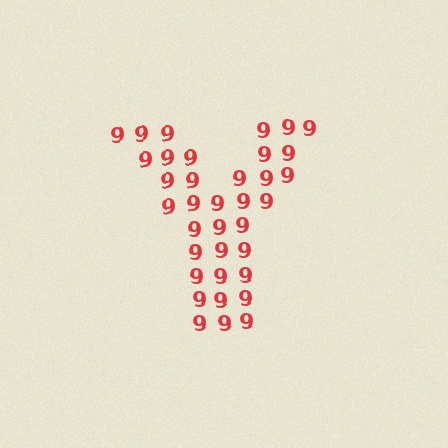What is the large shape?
The large shape is the letter Y.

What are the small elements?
The small elements are digit 9's.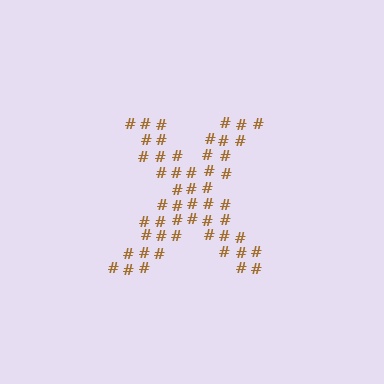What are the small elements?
The small elements are hash symbols.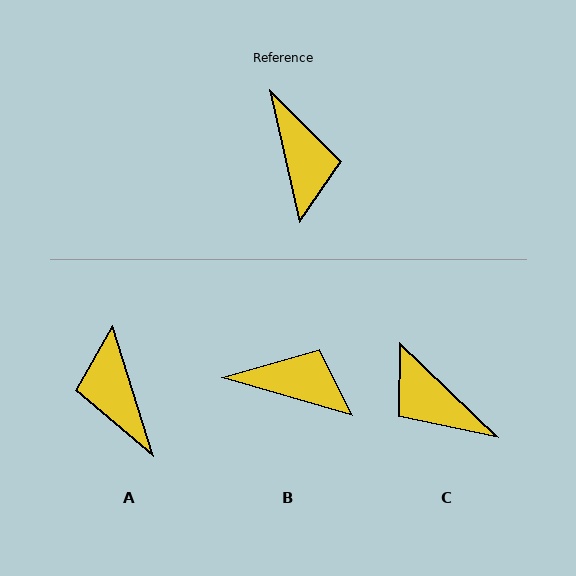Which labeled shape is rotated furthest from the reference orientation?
A, about 176 degrees away.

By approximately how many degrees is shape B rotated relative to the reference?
Approximately 61 degrees counter-clockwise.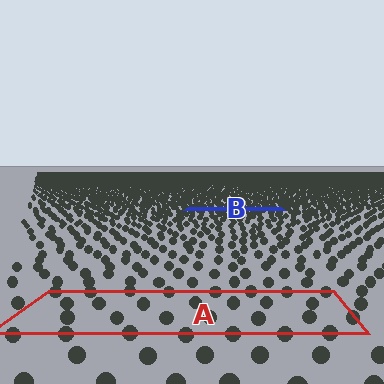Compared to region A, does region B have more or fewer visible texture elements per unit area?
Region B has more texture elements per unit area — they are packed more densely because it is farther away.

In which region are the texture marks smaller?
The texture marks are smaller in region B, because it is farther away.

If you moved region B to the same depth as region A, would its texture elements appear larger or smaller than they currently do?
They would appear larger. At a closer depth, the same texture elements are projected at a bigger on-screen size.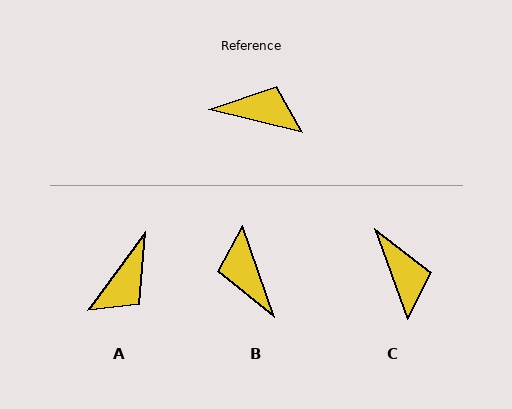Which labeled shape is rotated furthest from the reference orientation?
B, about 122 degrees away.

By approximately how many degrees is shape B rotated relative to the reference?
Approximately 122 degrees counter-clockwise.